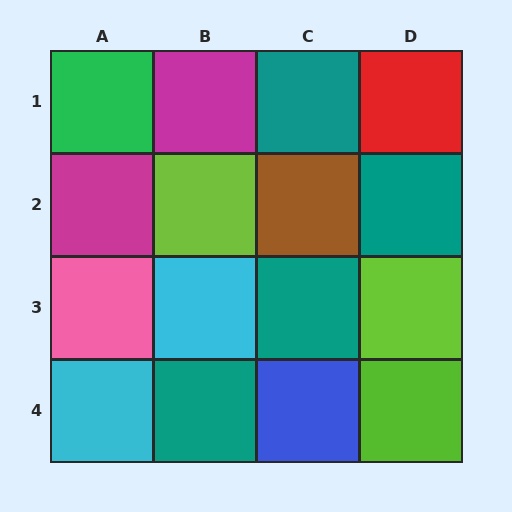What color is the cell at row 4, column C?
Blue.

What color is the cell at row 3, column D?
Lime.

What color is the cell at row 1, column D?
Red.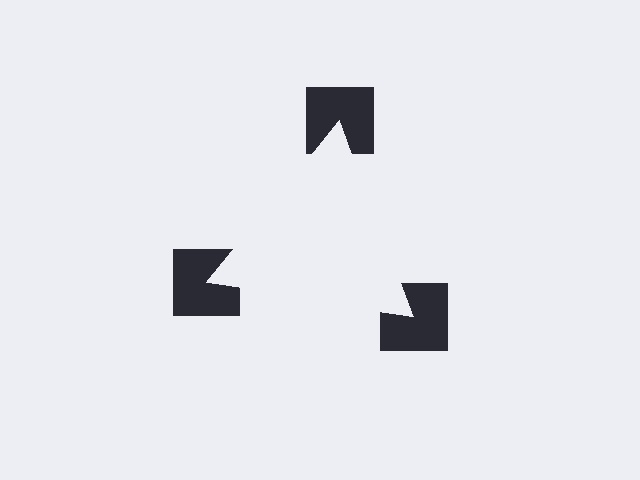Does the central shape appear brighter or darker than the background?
It typically appears slightly brighter than the background, even though no actual brightness change is drawn.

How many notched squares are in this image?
There are 3 — one at each vertex of the illusory triangle.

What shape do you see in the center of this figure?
An illusory triangle — its edges are inferred from the aligned wedge cuts in the notched squares, not physically drawn.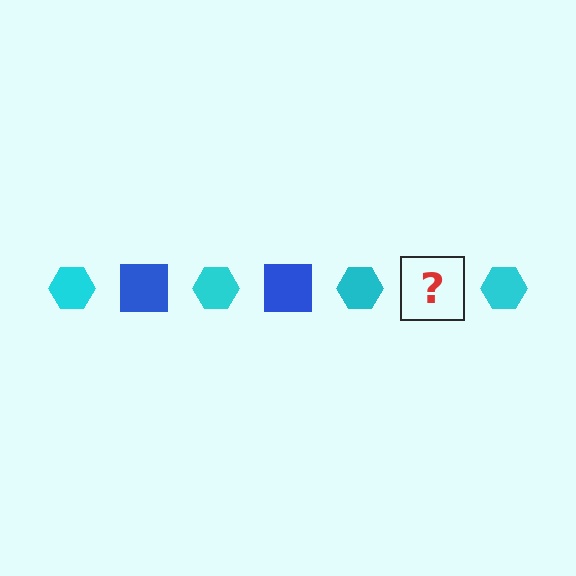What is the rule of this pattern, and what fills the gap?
The rule is that the pattern alternates between cyan hexagon and blue square. The gap should be filled with a blue square.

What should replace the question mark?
The question mark should be replaced with a blue square.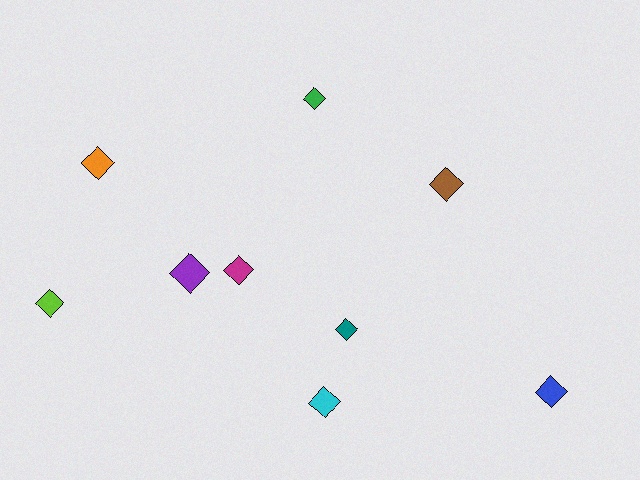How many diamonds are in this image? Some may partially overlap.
There are 9 diamonds.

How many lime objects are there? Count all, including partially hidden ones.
There is 1 lime object.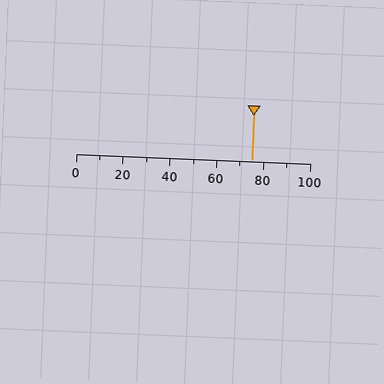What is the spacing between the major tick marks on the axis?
The major ticks are spaced 20 apart.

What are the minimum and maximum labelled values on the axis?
The axis runs from 0 to 100.